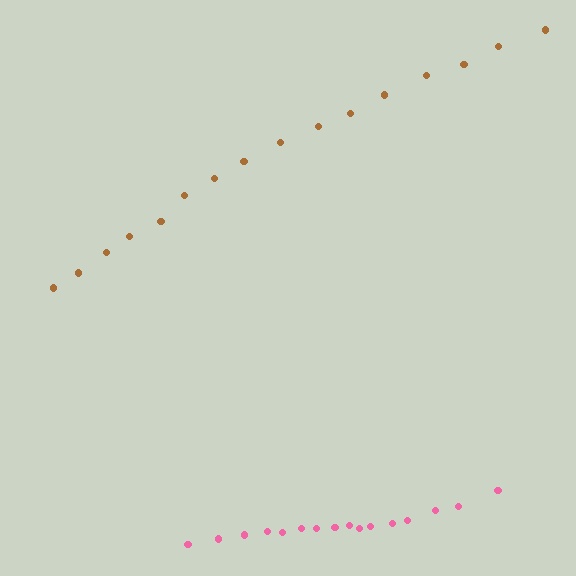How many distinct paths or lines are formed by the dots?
There are 2 distinct paths.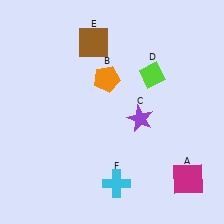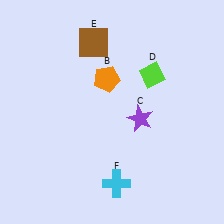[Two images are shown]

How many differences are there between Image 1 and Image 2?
There is 1 difference between the two images.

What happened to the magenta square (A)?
The magenta square (A) was removed in Image 2. It was in the bottom-right area of Image 1.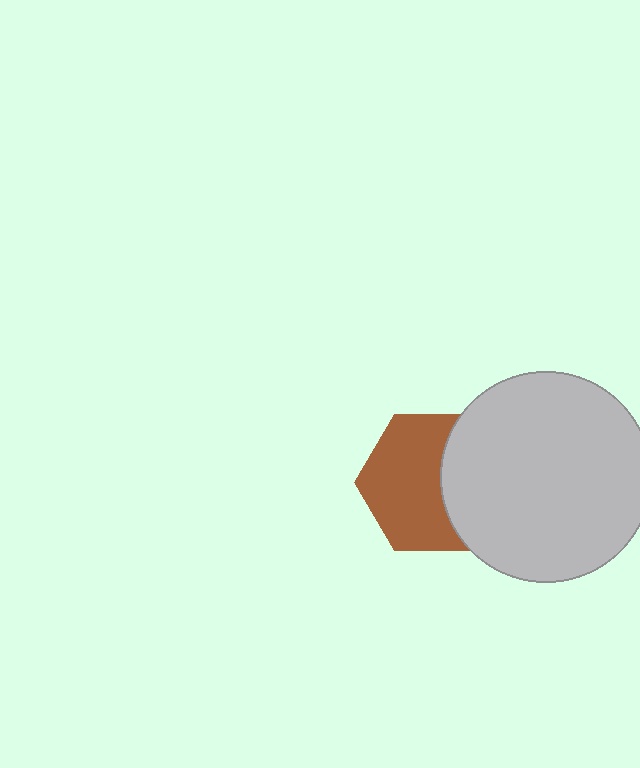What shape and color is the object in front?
The object in front is a light gray circle.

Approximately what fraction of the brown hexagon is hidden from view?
Roughly 38% of the brown hexagon is hidden behind the light gray circle.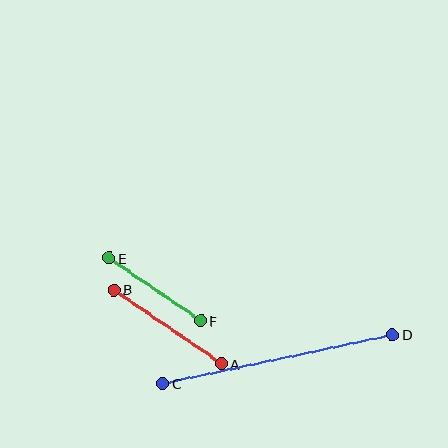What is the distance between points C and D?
The distance is approximately 234 pixels.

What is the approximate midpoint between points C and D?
The midpoint is at approximately (278, 359) pixels.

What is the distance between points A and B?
The distance is approximately 131 pixels.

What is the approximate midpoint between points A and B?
The midpoint is at approximately (168, 327) pixels.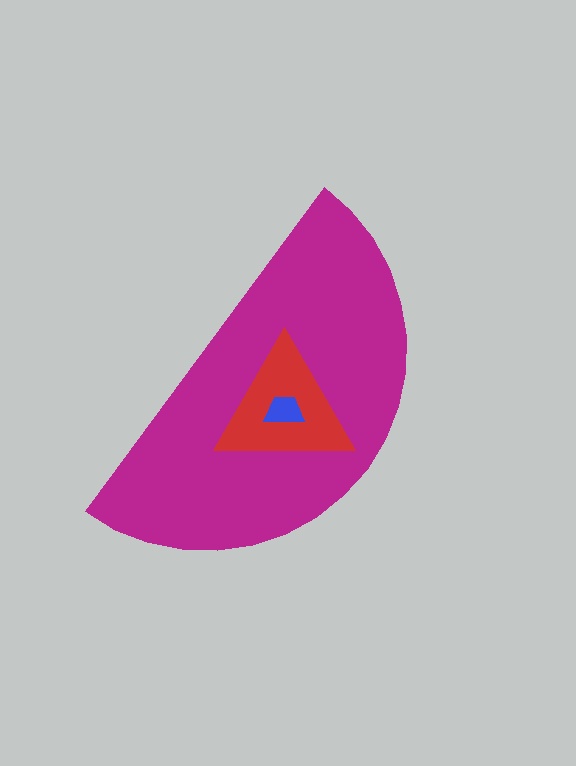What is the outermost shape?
The magenta semicircle.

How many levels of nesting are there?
3.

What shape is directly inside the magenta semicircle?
The red triangle.